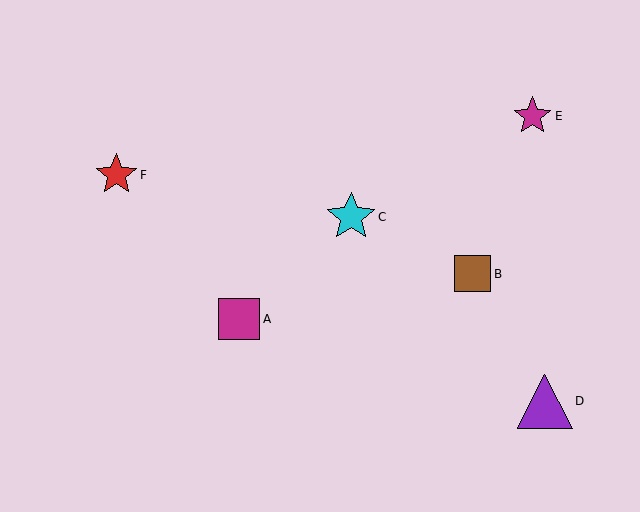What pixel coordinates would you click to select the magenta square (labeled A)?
Click at (239, 319) to select the magenta square A.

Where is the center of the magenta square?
The center of the magenta square is at (239, 319).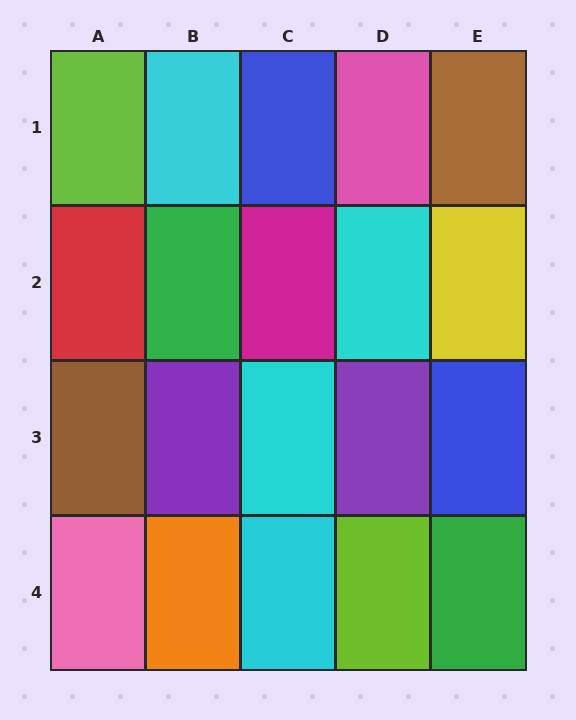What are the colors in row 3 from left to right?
Brown, purple, cyan, purple, blue.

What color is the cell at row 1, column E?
Brown.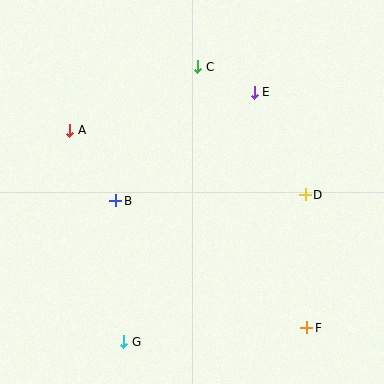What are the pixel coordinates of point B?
Point B is at (116, 201).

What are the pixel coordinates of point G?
Point G is at (124, 342).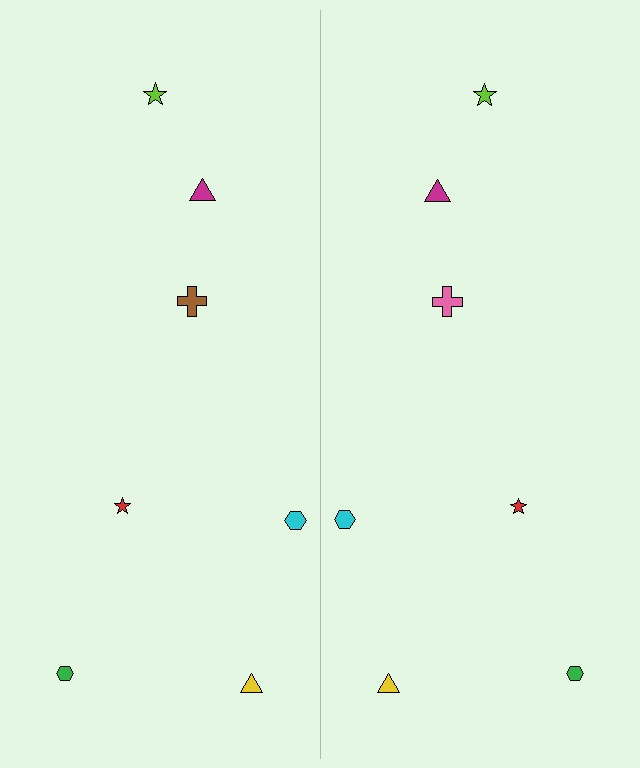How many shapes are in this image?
There are 14 shapes in this image.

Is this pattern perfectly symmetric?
No, the pattern is not perfectly symmetric. The pink cross on the right side breaks the symmetry — its mirror counterpart is brown.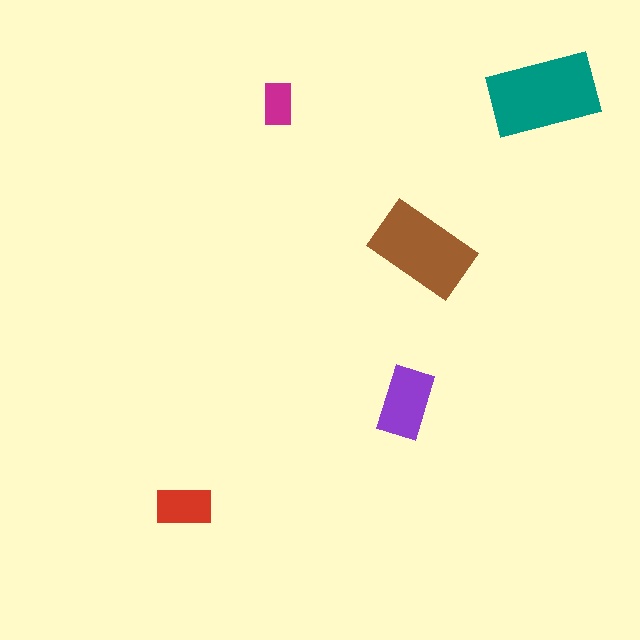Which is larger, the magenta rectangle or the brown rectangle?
The brown one.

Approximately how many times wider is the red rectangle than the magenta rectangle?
About 1.5 times wider.